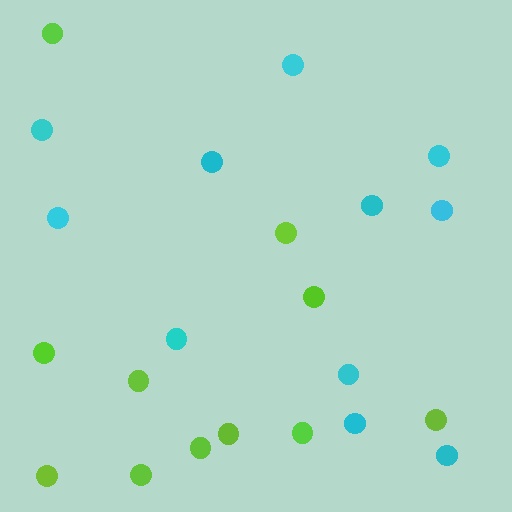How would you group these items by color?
There are 2 groups: one group of cyan circles (11) and one group of lime circles (11).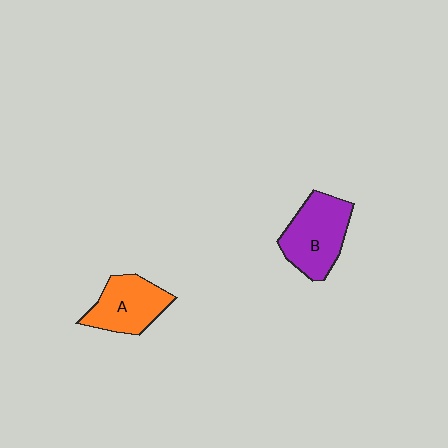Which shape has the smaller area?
Shape A (orange).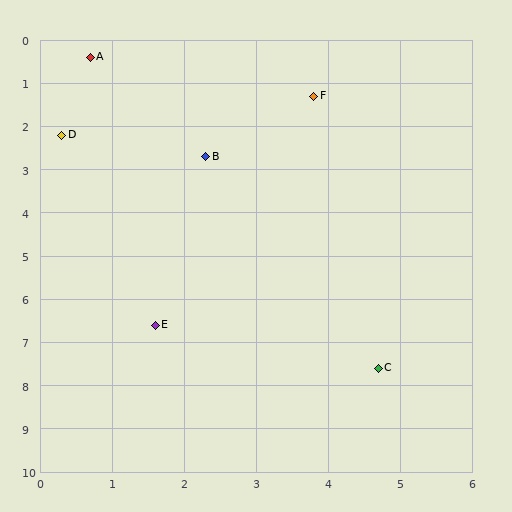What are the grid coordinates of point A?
Point A is at approximately (0.7, 0.4).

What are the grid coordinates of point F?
Point F is at approximately (3.8, 1.3).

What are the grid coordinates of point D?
Point D is at approximately (0.3, 2.2).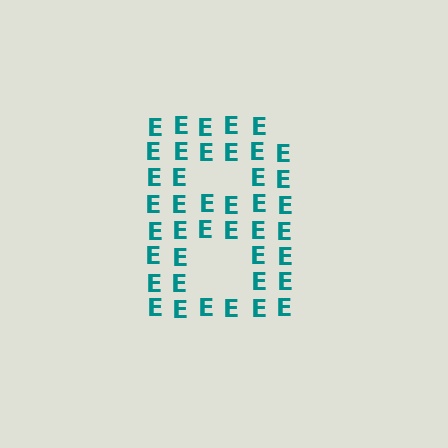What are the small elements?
The small elements are letter E's.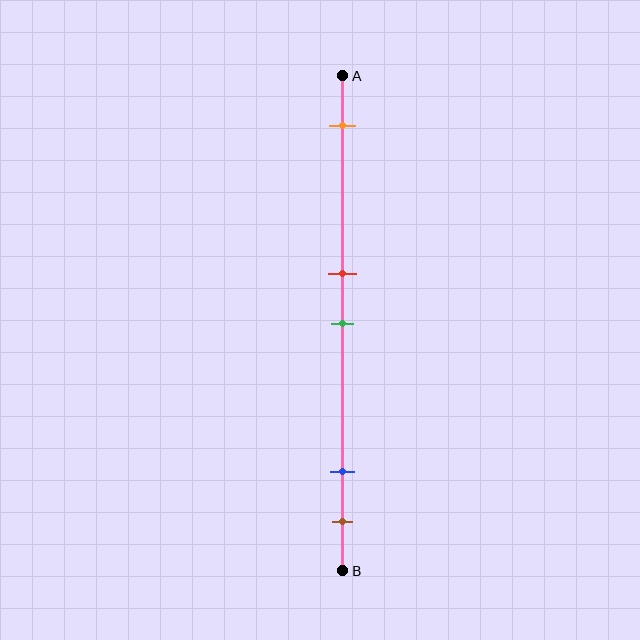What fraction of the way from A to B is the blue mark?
The blue mark is approximately 80% (0.8) of the way from A to B.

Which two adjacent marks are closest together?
The red and green marks are the closest adjacent pair.